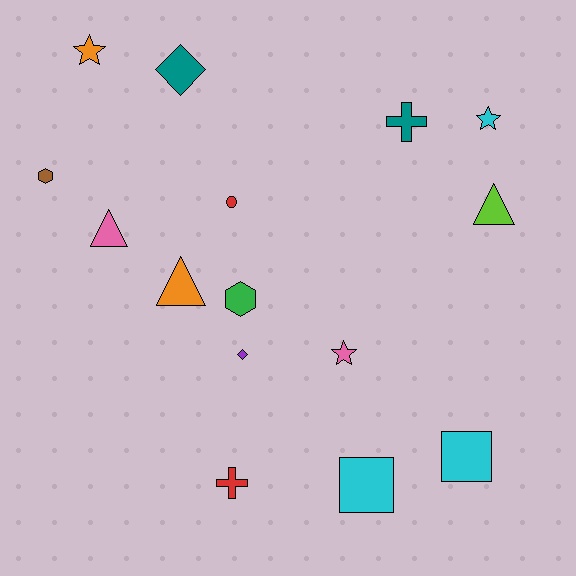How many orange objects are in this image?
There are 2 orange objects.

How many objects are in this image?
There are 15 objects.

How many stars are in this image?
There are 3 stars.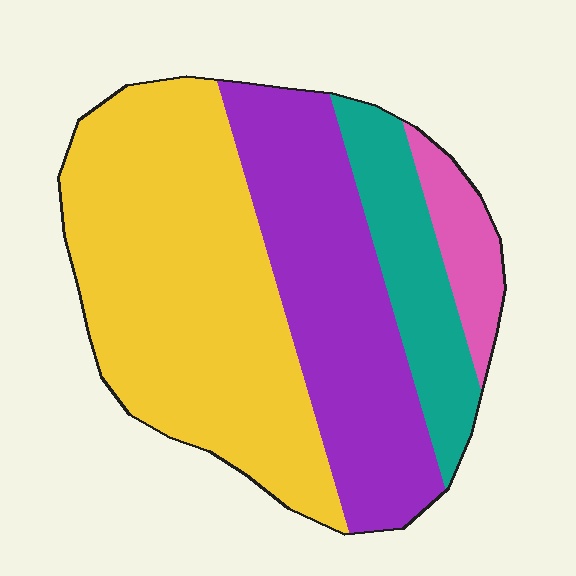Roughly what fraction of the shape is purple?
Purple takes up between a sixth and a third of the shape.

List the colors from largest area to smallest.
From largest to smallest: yellow, purple, teal, pink.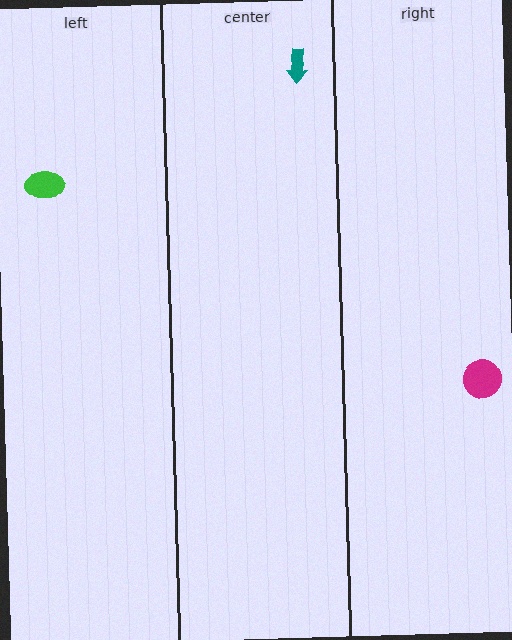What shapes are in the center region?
The teal arrow.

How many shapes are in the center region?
1.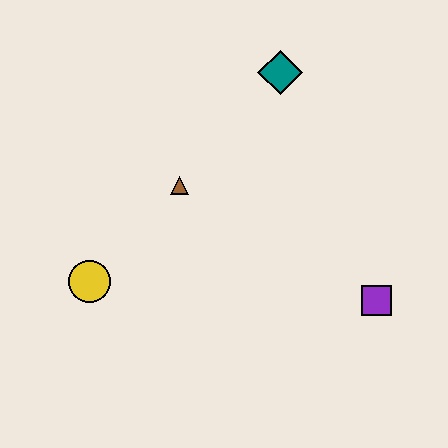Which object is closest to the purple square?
The brown triangle is closest to the purple square.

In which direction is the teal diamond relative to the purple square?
The teal diamond is above the purple square.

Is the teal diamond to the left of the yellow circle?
No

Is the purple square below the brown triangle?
Yes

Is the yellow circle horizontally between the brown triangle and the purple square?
No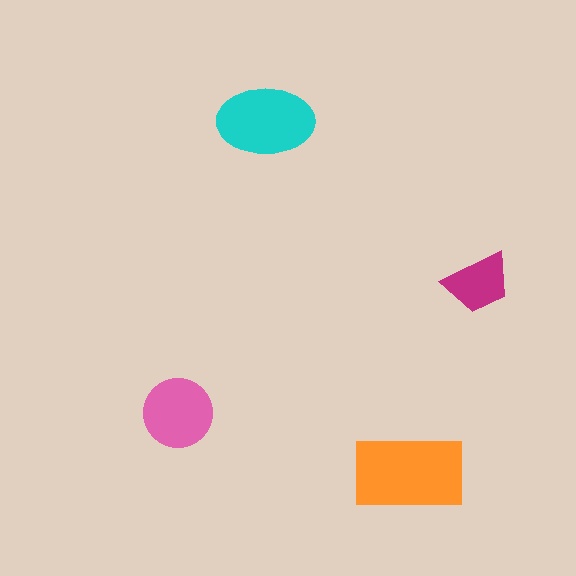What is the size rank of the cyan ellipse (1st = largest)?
2nd.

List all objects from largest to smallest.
The orange rectangle, the cyan ellipse, the pink circle, the magenta trapezoid.